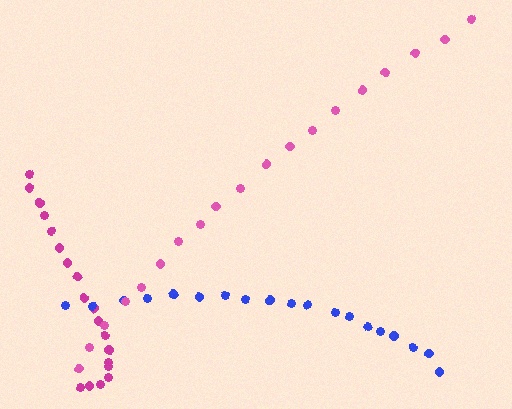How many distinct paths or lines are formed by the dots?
There are 3 distinct paths.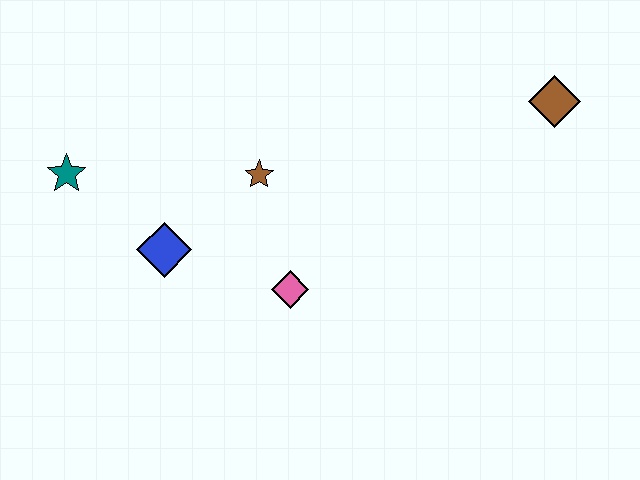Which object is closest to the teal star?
The blue diamond is closest to the teal star.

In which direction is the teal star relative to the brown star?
The teal star is to the left of the brown star.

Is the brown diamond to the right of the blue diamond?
Yes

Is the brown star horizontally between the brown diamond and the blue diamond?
Yes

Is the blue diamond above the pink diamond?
Yes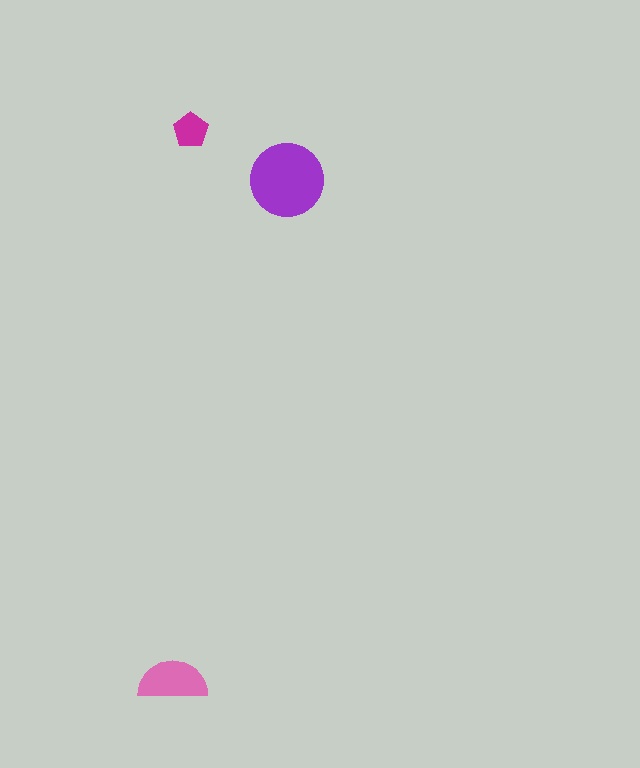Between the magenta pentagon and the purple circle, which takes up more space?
The purple circle.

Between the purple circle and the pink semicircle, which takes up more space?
The purple circle.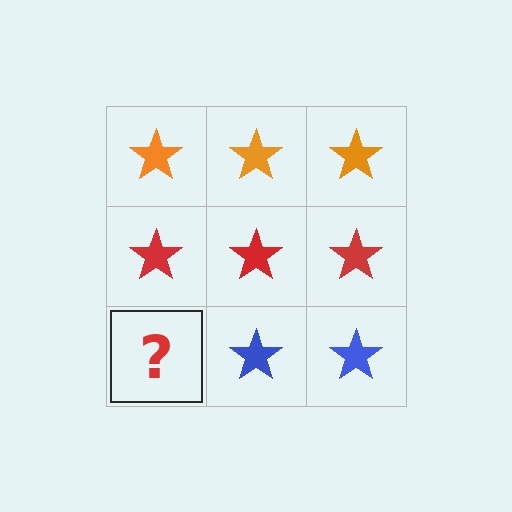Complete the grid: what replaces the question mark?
The question mark should be replaced with a blue star.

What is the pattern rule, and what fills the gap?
The rule is that each row has a consistent color. The gap should be filled with a blue star.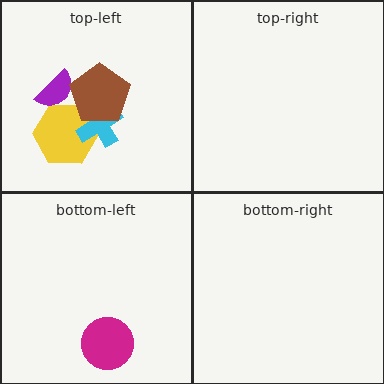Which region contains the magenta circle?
The bottom-left region.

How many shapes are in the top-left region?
4.